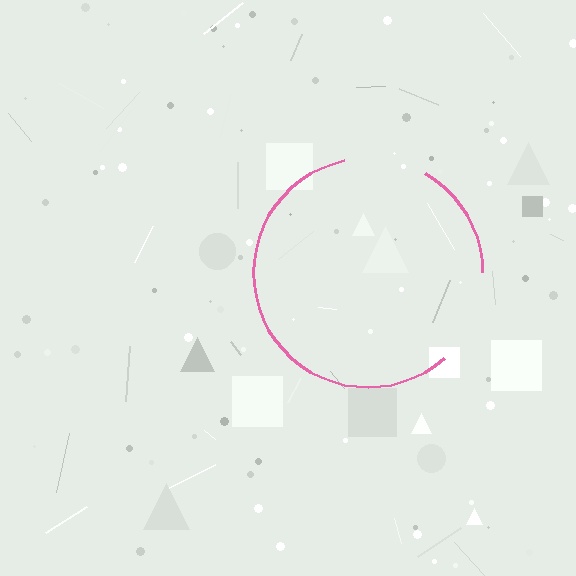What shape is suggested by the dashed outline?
The dashed outline suggests a circle.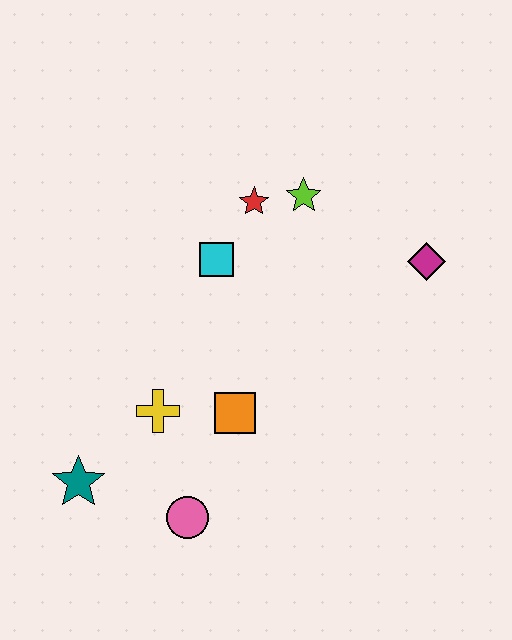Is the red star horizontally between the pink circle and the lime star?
Yes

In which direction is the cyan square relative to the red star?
The cyan square is below the red star.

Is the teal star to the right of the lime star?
No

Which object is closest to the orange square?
The yellow cross is closest to the orange square.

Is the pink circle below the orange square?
Yes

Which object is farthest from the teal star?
The magenta diamond is farthest from the teal star.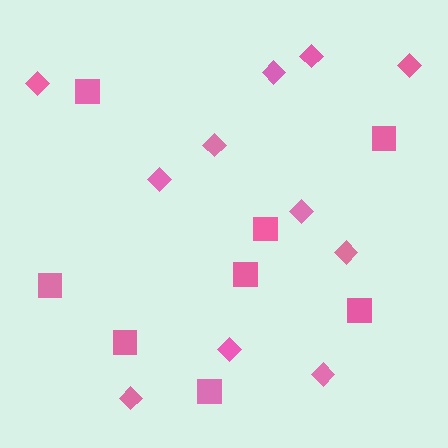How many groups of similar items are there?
There are 2 groups: one group of squares (8) and one group of diamonds (11).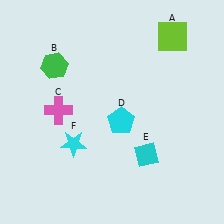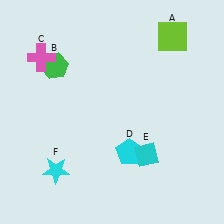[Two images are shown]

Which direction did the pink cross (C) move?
The pink cross (C) moved up.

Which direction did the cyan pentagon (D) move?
The cyan pentagon (D) moved down.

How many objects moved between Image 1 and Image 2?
3 objects moved between the two images.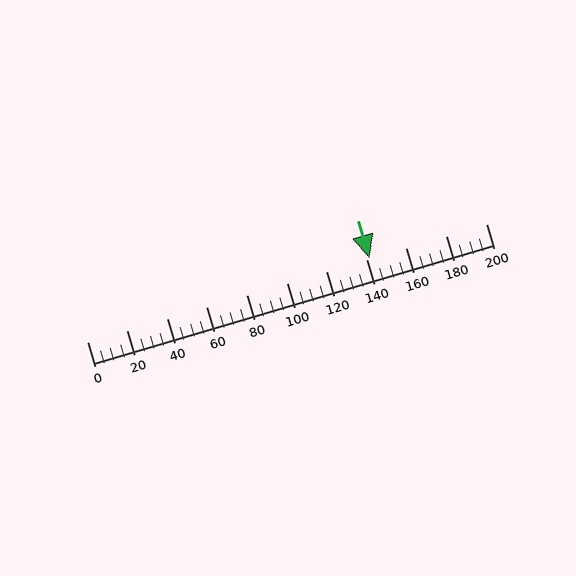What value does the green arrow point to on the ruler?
The green arrow points to approximately 142.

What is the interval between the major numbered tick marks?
The major tick marks are spaced 20 units apart.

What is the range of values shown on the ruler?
The ruler shows values from 0 to 200.